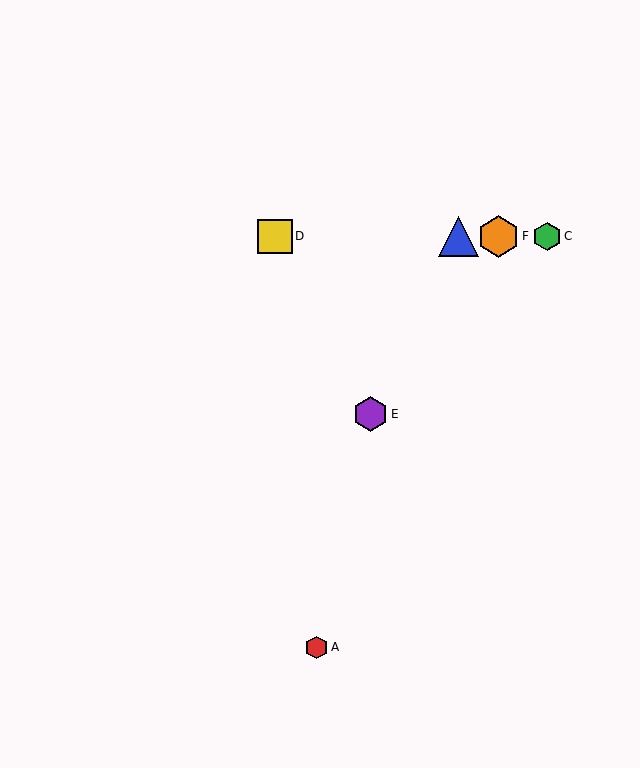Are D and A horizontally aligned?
No, D is at y≈236 and A is at y≈647.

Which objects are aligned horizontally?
Objects B, C, D, F are aligned horizontally.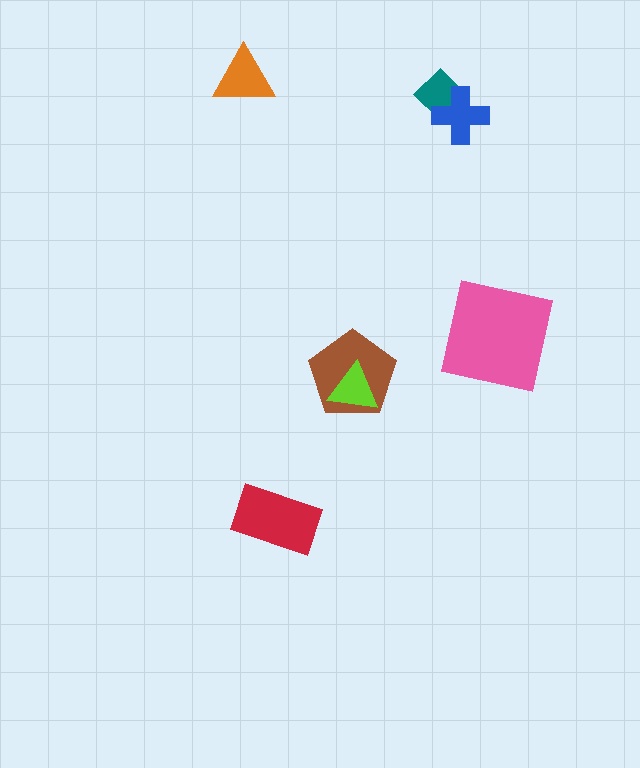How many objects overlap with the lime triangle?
1 object overlaps with the lime triangle.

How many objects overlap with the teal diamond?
1 object overlaps with the teal diamond.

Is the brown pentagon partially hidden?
Yes, it is partially covered by another shape.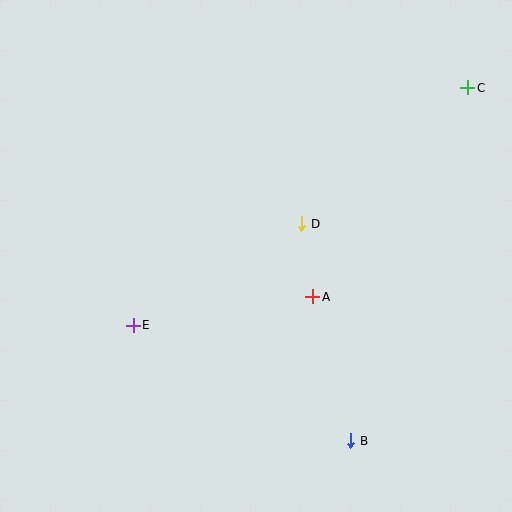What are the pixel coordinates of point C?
Point C is at (468, 88).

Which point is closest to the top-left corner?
Point E is closest to the top-left corner.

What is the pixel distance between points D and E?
The distance between D and E is 197 pixels.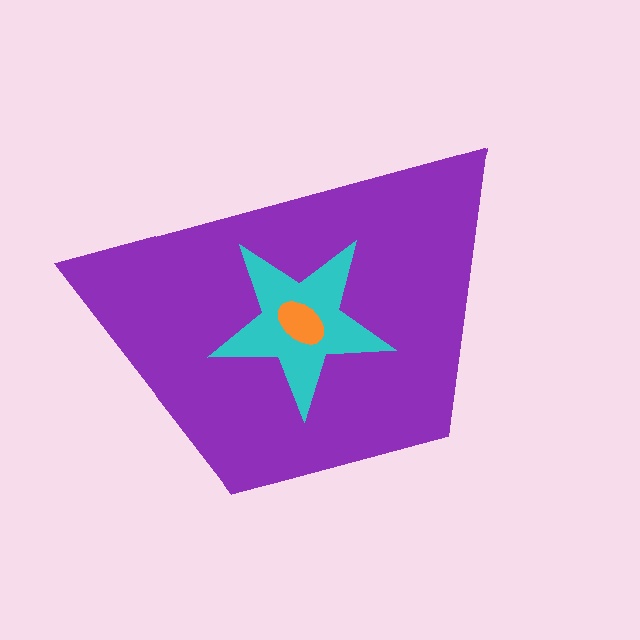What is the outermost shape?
The purple trapezoid.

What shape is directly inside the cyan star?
The orange ellipse.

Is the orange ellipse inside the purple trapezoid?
Yes.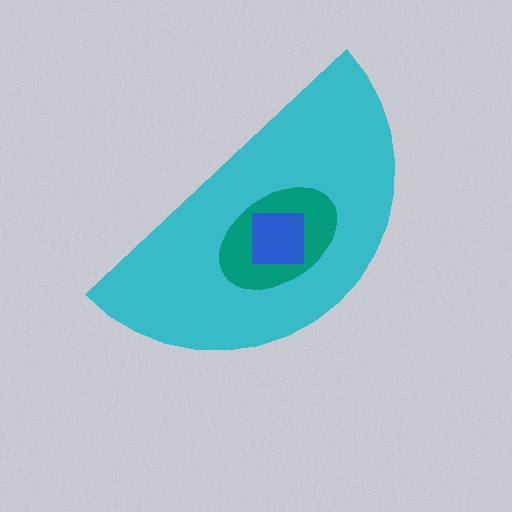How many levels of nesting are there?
3.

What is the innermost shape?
The blue square.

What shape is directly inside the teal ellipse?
The blue square.